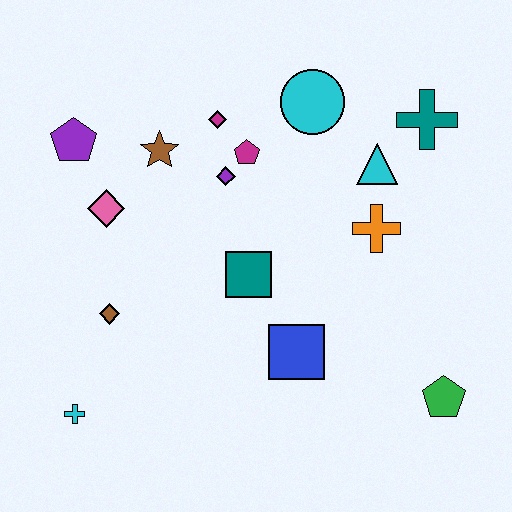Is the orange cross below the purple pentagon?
Yes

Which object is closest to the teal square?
The blue square is closest to the teal square.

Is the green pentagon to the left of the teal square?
No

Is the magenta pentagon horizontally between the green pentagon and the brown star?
Yes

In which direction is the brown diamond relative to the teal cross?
The brown diamond is to the left of the teal cross.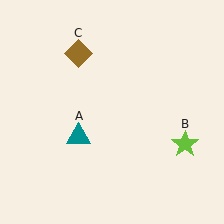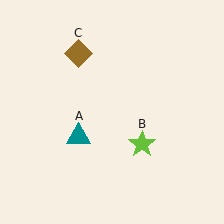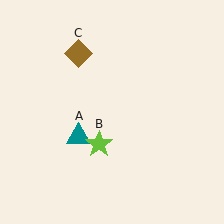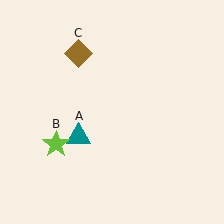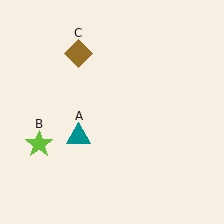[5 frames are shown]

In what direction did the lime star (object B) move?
The lime star (object B) moved left.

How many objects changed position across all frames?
1 object changed position: lime star (object B).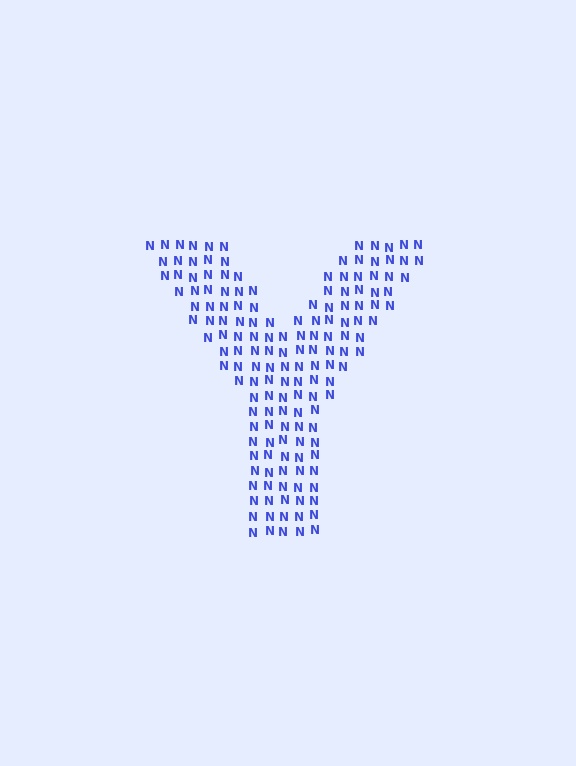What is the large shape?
The large shape is the letter Y.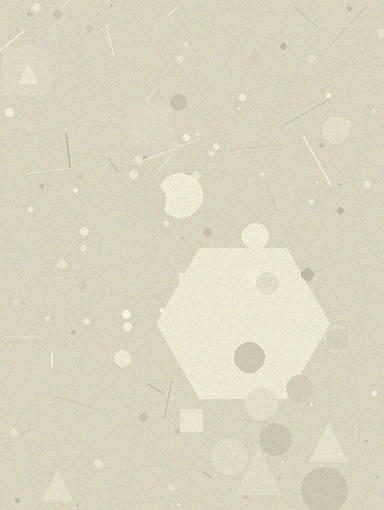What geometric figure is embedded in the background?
A hexagon is embedded in the background.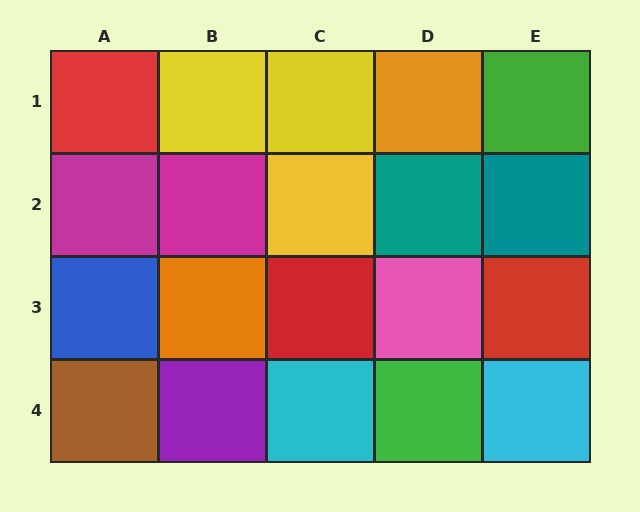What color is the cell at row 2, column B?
Magenta.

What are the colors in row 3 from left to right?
Blue, orange, red, pink, red.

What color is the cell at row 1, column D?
Orange.